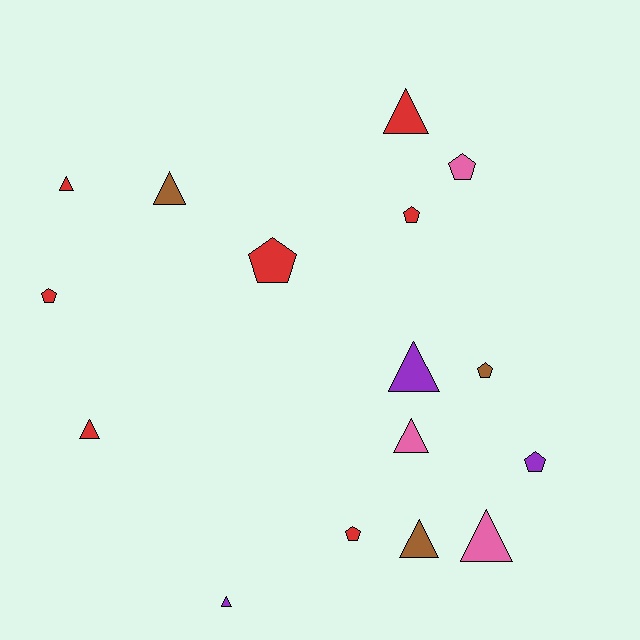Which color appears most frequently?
Red, with 7 objects.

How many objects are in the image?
There are 16 objects.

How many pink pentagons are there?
There is 1 pink pentagon.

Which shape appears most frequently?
Triangle, with 9 objects.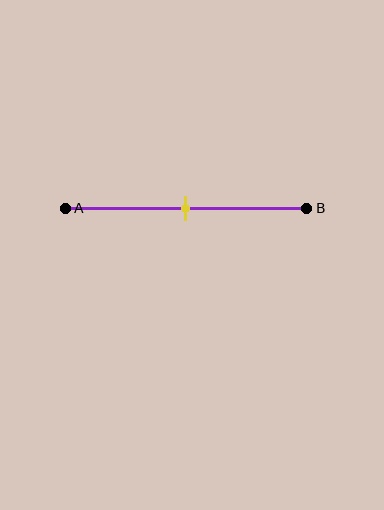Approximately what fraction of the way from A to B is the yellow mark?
The yellow mark is approximately 50% of the way from A to B.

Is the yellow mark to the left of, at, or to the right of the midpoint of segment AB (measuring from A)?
The yellow mark is approximately at the midpoint of segment AB.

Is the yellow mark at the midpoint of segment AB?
Yes, the mark is approximately at the midpoint.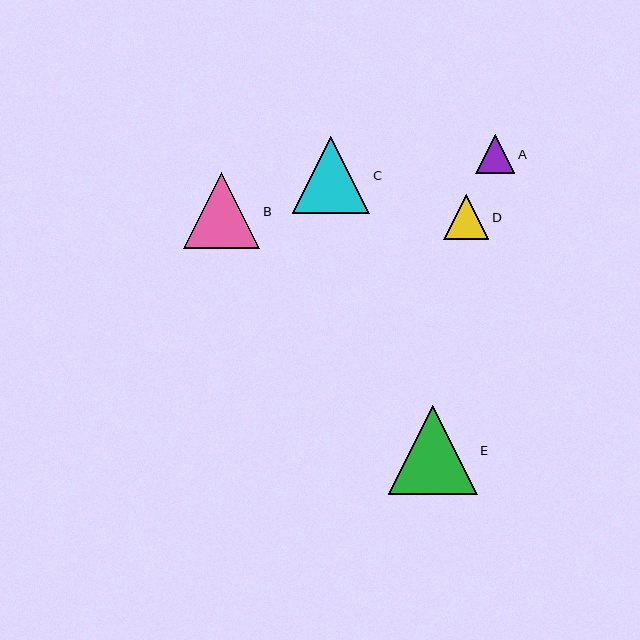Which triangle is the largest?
Triangle E is the largest with a size of approximately 89 pixels.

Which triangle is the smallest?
Triangle A is the smallest with a size of approximately 39 pixels.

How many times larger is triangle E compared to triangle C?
Triangle E is approximately 1.1 times the size of triangle C.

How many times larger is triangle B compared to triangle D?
Triangle B is approximately 1.7 times the size of triangle D.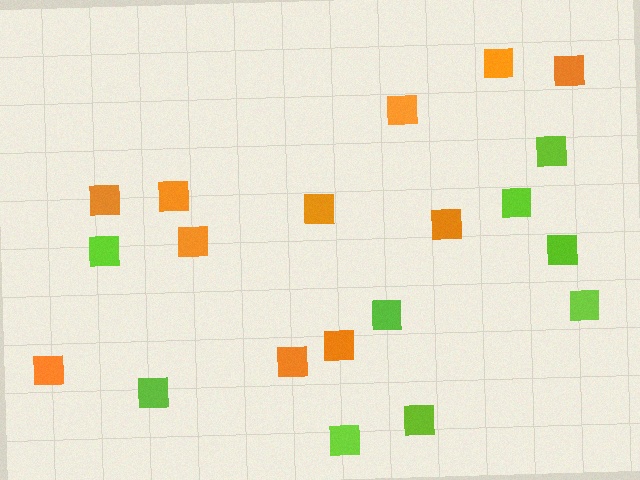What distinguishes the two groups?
There are 2 groups: one group of lime squares (9) and one group of orange squares (11).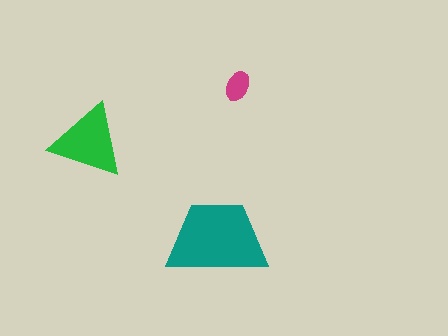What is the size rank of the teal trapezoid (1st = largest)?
1st.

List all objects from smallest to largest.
The magenta ellipse, the green triangle, the teal trapezoid.